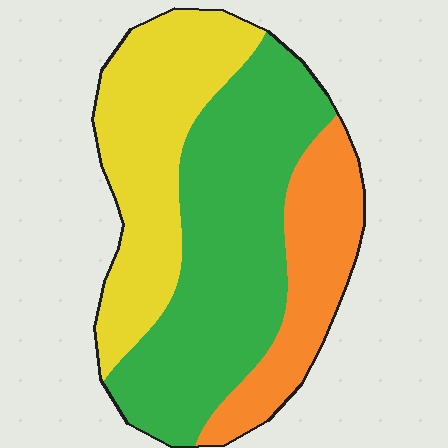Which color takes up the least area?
Orange, at roughly 20%.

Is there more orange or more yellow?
Yellow.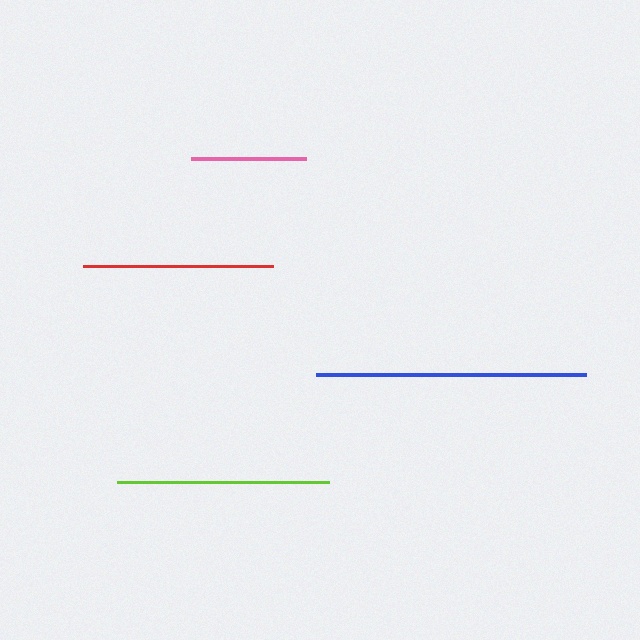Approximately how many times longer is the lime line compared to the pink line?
The lime line is approximately 1.8 times the length of the pink line.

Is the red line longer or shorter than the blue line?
The blue line is longer than the red line.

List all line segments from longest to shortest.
From longest to shortest: blue, lime, red, pink.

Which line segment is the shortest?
The pink line is the shortest at approximately 115 pixels.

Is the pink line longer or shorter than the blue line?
The blue line is longer than the pink line.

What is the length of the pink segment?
The pink segment is approximately 115 pixels long.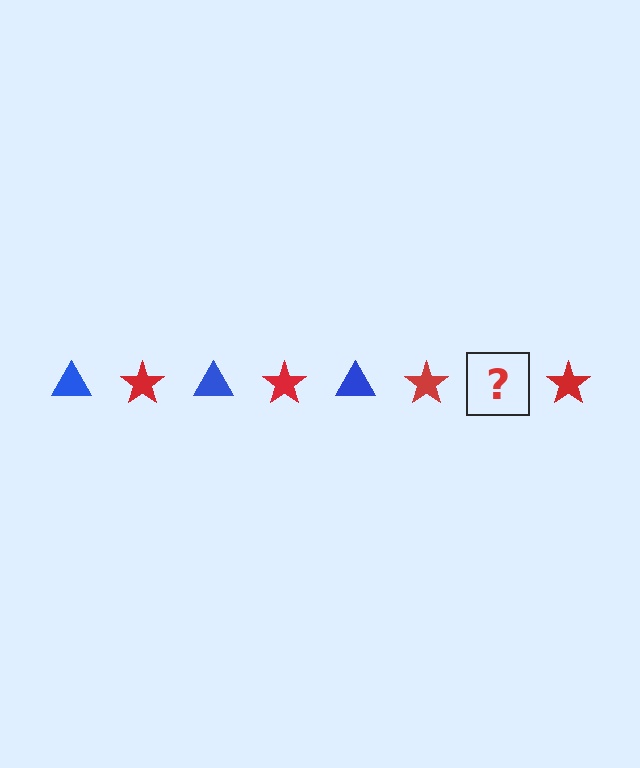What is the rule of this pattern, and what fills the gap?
The rule is that the pattern alternates between blue triangle and red star. The gap should be filled with a blue triangle.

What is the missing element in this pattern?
The missing element is a blue triangle.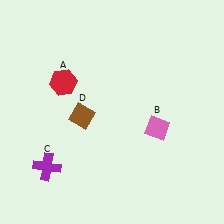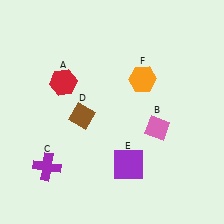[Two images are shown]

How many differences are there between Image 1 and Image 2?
There are 2 differences between the two images.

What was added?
A purple square (E), an orange hexagon (F) were added in Image 2.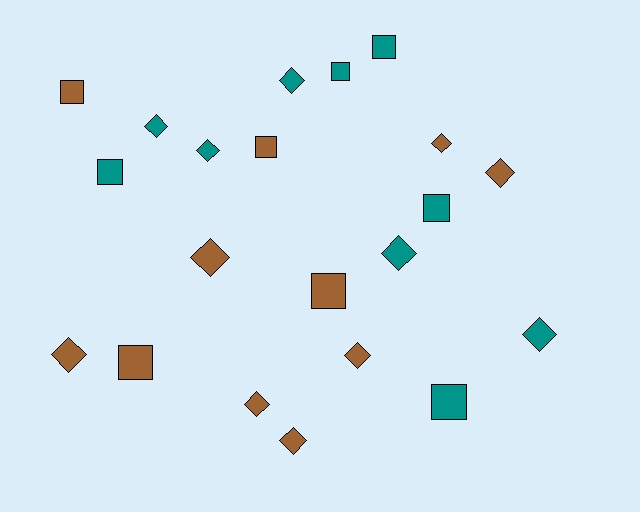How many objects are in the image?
There are 21 objects.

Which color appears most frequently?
Brown, with 11 objects.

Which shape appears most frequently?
Diamond, with 12 objects.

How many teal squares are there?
There are 5 teal squares.